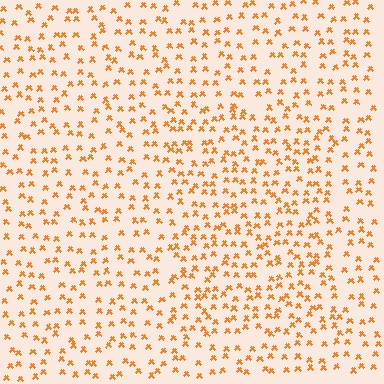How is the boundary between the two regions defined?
The boundary is defined by a change in element density (approximately 1.5x ratio). All elements are the same color, size, and shape.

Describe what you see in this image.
The image contains small orange elements arranged at two different densities. A rectangle-shaped region is visible where the elements are more densely packed than the surrounding area.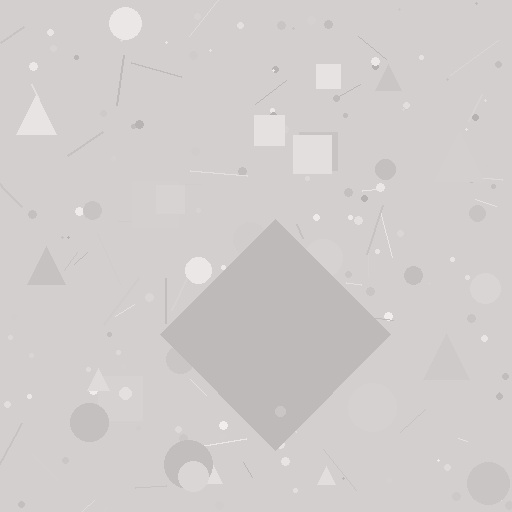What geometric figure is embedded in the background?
A diamond is embedded in the background.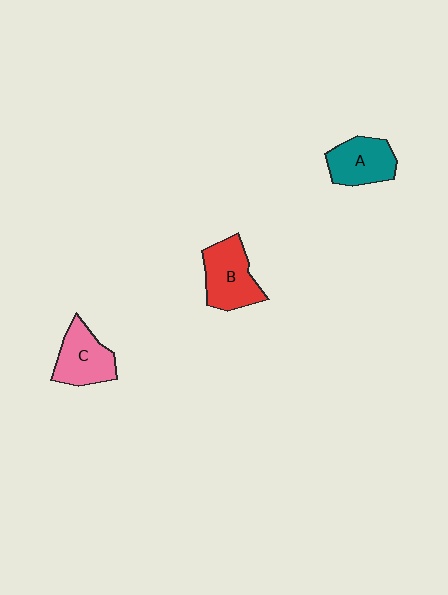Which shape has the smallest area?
Shape A (teal).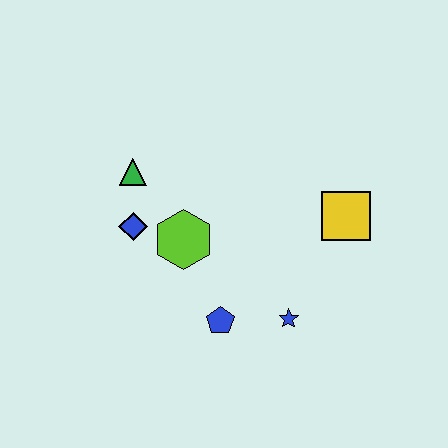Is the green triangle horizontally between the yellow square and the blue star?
No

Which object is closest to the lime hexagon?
The blue diamond is closest to the lime hexagon.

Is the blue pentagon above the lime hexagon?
No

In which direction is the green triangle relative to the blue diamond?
The green triangle is above the blue diamond.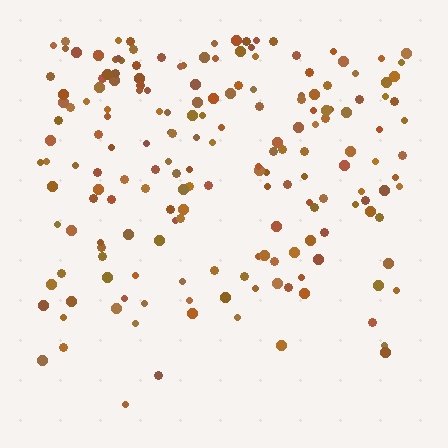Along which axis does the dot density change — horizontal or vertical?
Vertical.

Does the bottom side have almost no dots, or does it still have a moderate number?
Still a moderate number, just noticeably fewer than the top.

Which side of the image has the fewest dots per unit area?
The bottom.